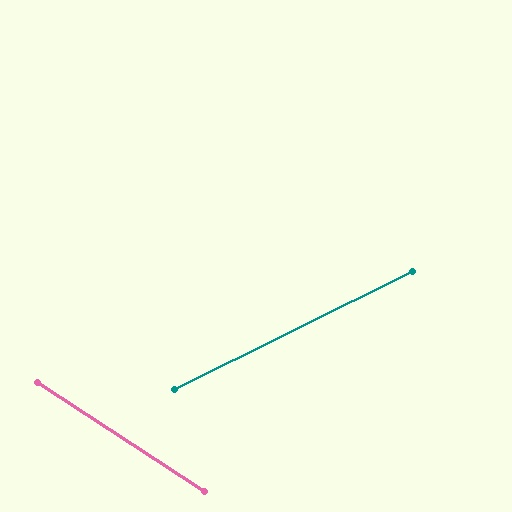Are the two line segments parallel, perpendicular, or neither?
Neither parallel nor perpendicular — they differ by about 59°.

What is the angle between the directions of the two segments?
Approximately 59 degrees.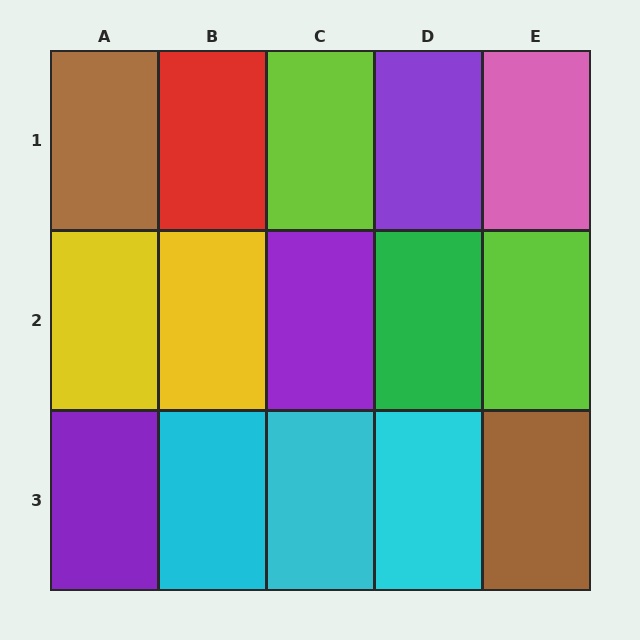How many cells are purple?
3 cells are purple.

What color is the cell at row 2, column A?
Yellow.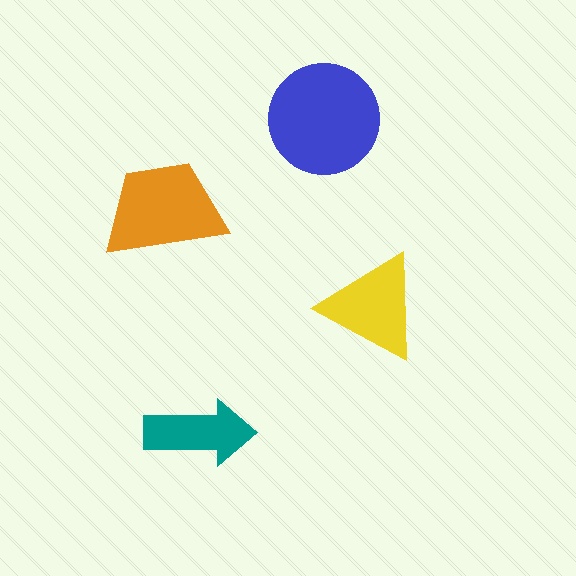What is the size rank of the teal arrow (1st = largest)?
4th.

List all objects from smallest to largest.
The teal arrow, the yellow triangle, the orange trapezoid, the blue circle.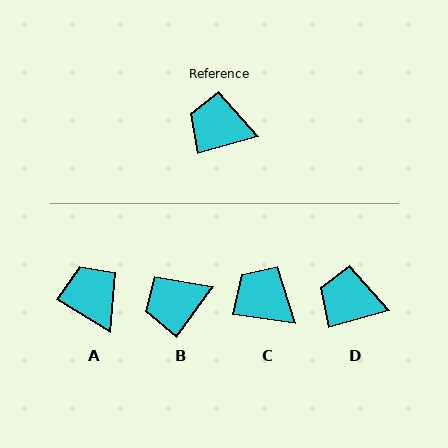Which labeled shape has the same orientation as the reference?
D.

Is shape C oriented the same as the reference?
No, it is off by about 24 degrees.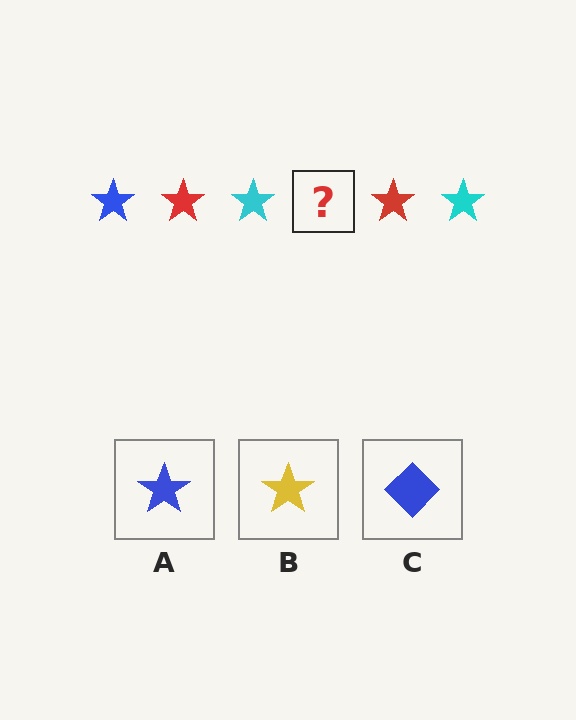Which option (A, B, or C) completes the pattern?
A.